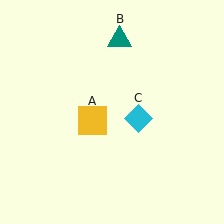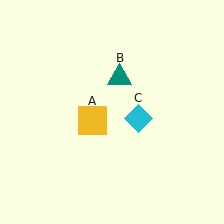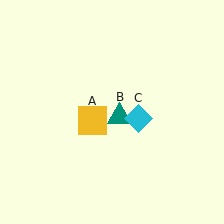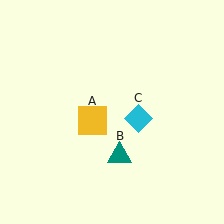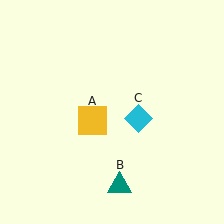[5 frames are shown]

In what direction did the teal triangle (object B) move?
The teal triangle (object B) moved down.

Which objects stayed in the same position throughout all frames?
Yellow square (object A) and cyan diamond (object C) remained stationary.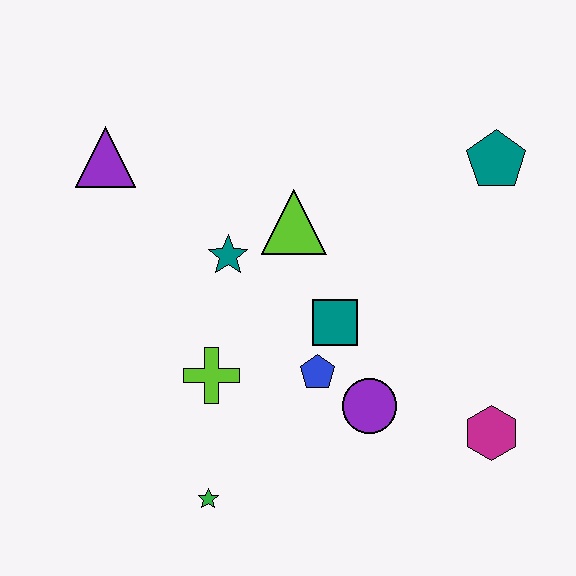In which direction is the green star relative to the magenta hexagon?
The green star is to the left of the magenta hexagon.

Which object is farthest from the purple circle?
The purple triangle is farthest from the purple circle.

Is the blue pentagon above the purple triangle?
No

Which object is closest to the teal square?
The blue pentagon is closest to the teal square.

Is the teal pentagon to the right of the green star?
Yes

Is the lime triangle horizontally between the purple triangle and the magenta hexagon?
Yes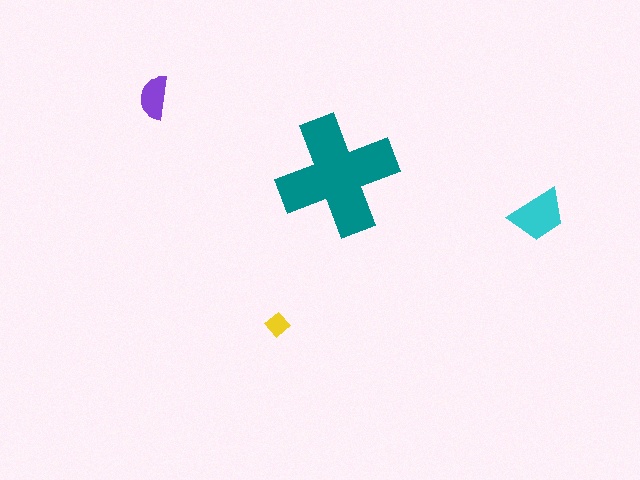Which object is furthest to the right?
The cyan trapezoid is rightmost.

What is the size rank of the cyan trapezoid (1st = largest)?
2nd.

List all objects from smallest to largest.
The yellow diamond, the purple semicircle, the cyan trapezoid, the teal cross.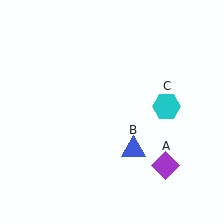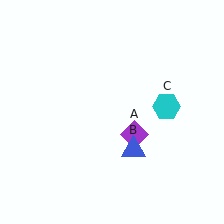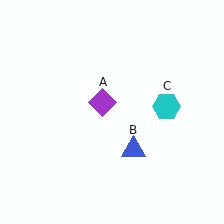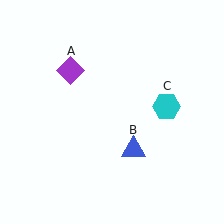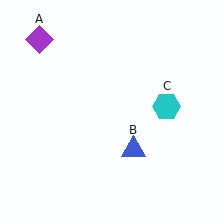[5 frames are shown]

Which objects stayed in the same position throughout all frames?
Blue triangle (object B) and cyan hexagon (object C) remained stationary.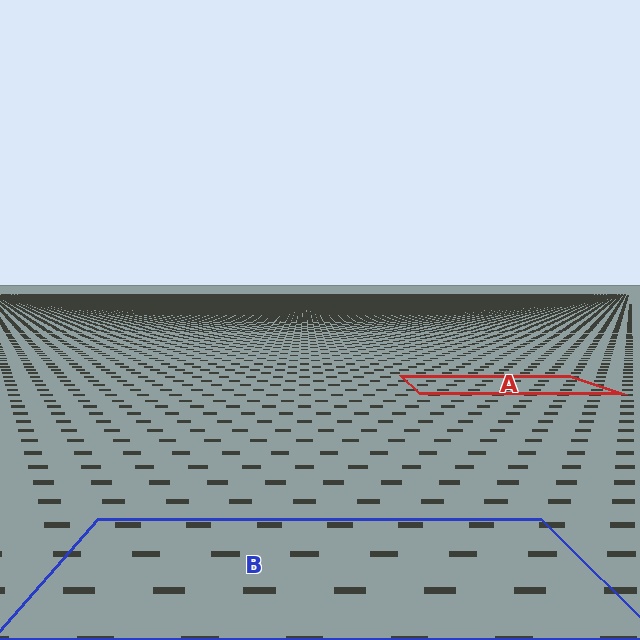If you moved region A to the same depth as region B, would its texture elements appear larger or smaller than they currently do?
They would appear larger. At a closer depth, the same texture elements are projected at a bigger on-screen size.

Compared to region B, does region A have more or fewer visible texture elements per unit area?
Region A has more texture elements per unit area — they are packed more densely because it is farther away.